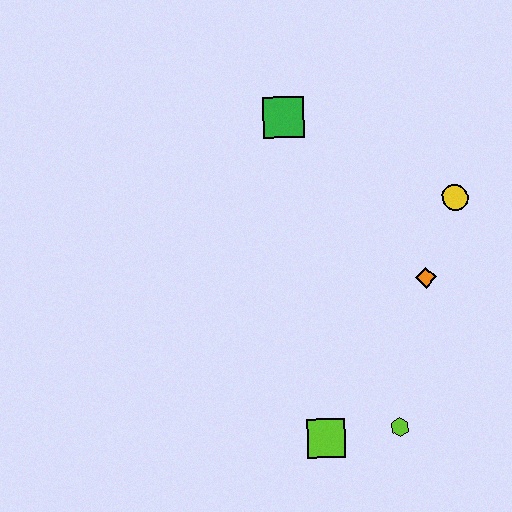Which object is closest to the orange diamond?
The yellow circle is closest to the orange diamond.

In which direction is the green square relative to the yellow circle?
The green square is to the left of the yellow circle.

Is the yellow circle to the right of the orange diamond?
Yes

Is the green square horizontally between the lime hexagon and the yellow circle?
No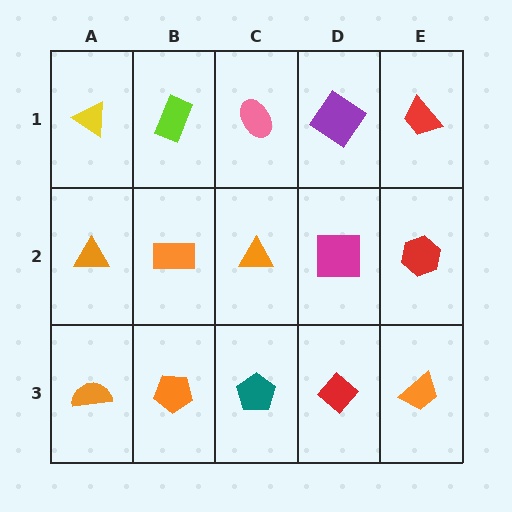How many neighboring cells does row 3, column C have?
3.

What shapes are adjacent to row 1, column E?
A red hexagon (row 2, column E), a purple diamond (row 1, column D).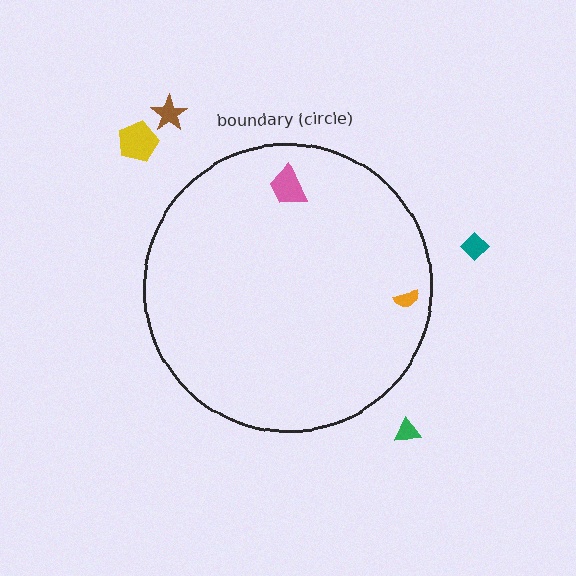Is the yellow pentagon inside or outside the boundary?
Outside.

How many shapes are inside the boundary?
2 inside, 4 outside.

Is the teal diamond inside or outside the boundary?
Outside.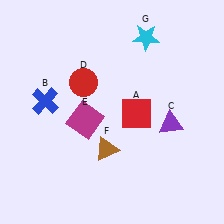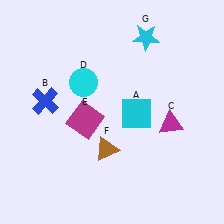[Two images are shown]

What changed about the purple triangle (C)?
In Image 1, C is purple. In Image 2, it changed to magenta.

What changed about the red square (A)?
In Image 1, A is red. In Image 2, it changed to cyan.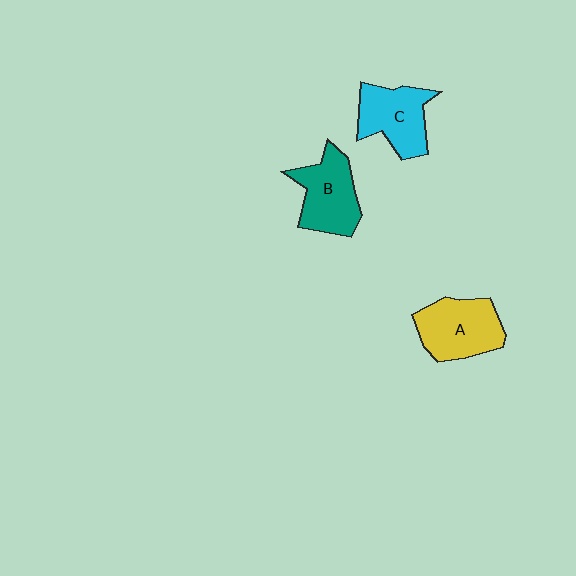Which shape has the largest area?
Shape A (yellow).